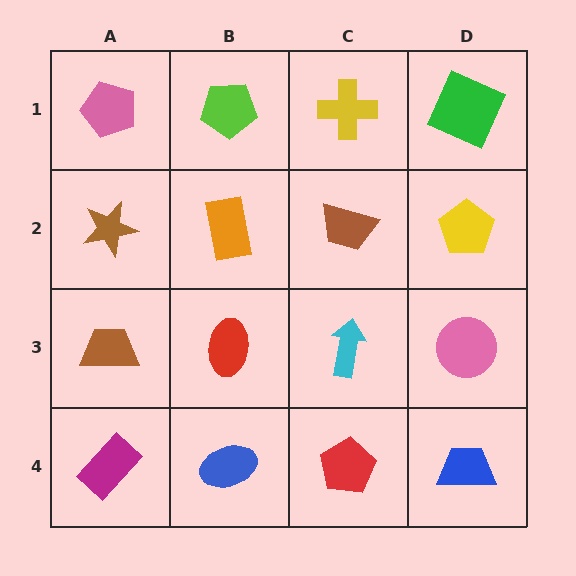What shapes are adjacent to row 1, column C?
A brown trapezoid (row 2, column C), a lime pentagon (row 1, column B), a green square (row 1, column D).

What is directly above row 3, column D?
A yellow pentagon.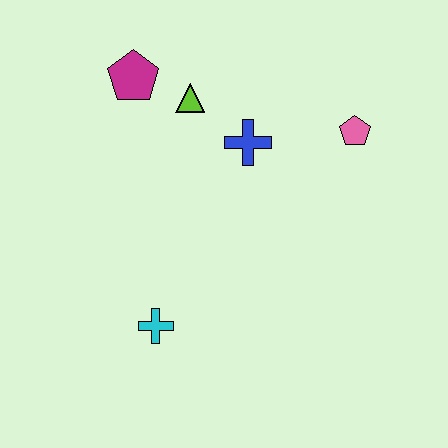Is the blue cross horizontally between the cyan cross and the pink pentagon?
Yes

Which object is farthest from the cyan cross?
The pink pentagon is farthest from the cyan cross.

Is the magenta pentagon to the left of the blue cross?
Yes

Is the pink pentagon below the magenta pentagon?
Yes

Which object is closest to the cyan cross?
The blue cross is closest to the cyan cross.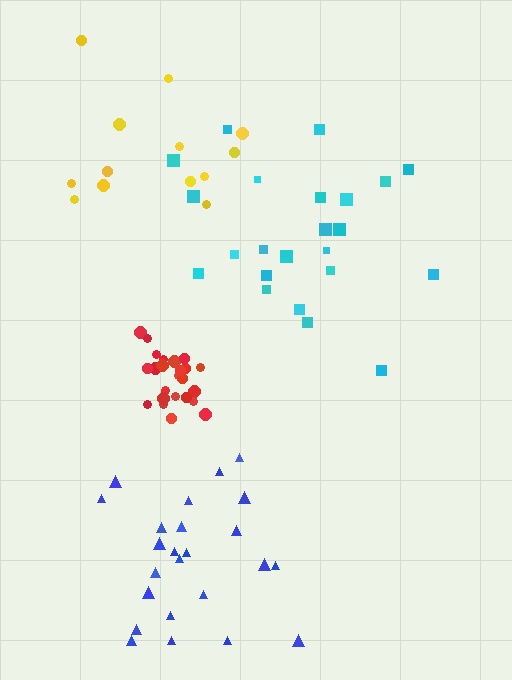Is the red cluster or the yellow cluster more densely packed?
Red.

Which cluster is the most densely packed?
Red.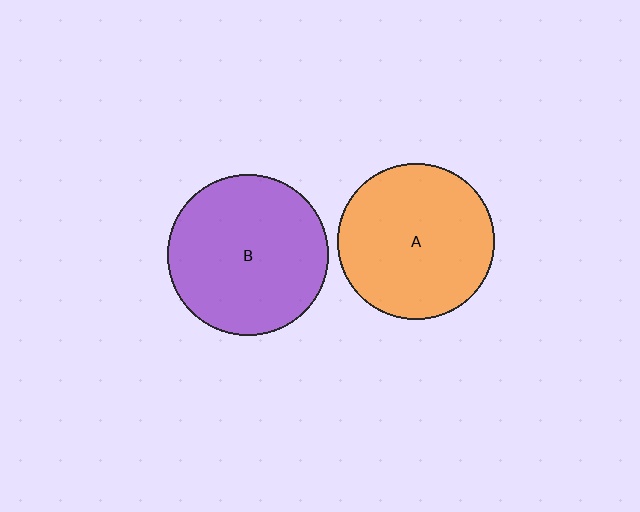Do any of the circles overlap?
No, none of the circles overlap.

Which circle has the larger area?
Circle B (purple).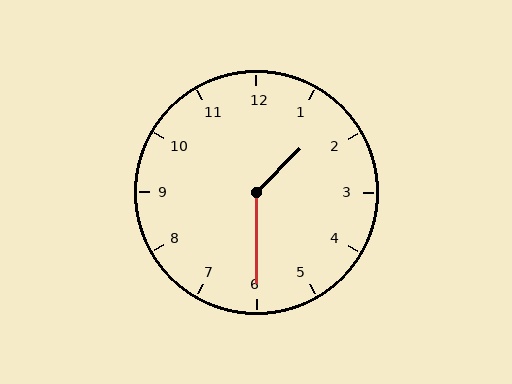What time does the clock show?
1:30.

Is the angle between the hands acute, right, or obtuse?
It is obtuse.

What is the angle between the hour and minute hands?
Approximately 135 degrees.